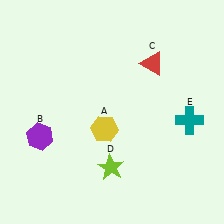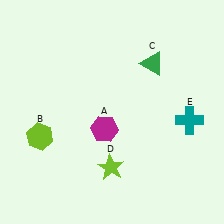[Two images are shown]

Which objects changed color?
A changed from yellow to magenta. B changed from purple to lime. C changed from red to green.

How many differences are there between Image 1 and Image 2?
There are 3 differences between the two images.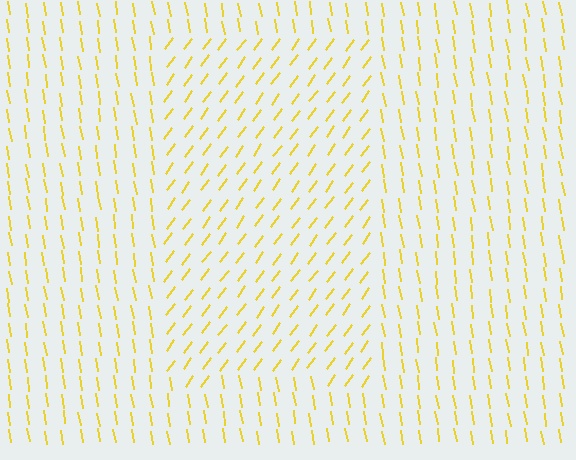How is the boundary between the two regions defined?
The boundary is defined purely by a change in line orientation (approximately 45 degrees difference). All lines are the same color and thickness.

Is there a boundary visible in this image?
Yes, there is a texture boundary formed by a change in line orientation.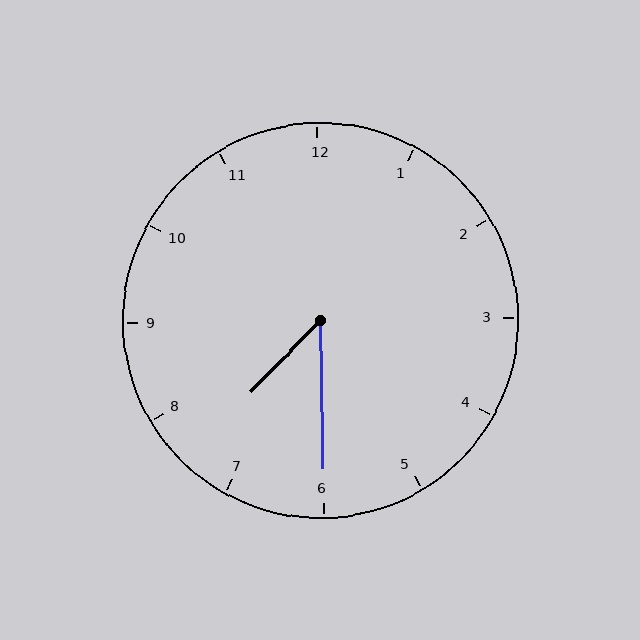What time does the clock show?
7:30.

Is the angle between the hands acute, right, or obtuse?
It is acute.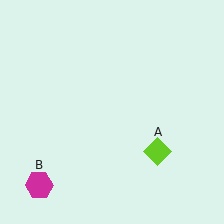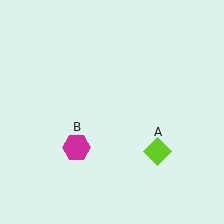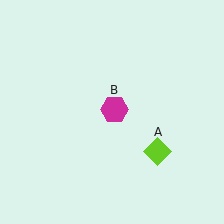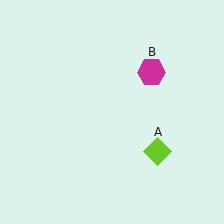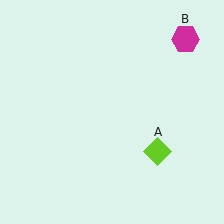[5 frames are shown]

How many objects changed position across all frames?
1 object changed position: magenta hexagon (object B).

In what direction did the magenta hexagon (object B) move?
The magenta hexagon (object B) moved up and to the right.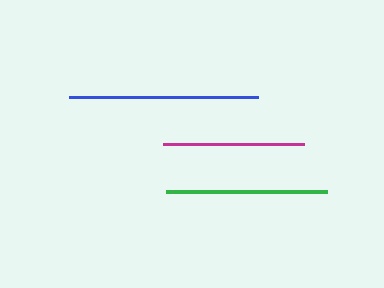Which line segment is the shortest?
The magenta line is the shortest at approximately 142 pixels.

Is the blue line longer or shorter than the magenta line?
The blue line is longer than the magenta line.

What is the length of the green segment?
The green segment is approximately 161 pixels long.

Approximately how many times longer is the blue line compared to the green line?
The blue line is approximately 1.2 times the length of the green line.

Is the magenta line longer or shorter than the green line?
The green line is longer than the magenta line.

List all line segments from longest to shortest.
From longest to shortest: blue, green, magenta.